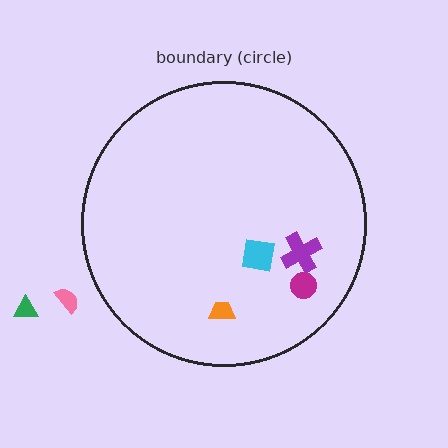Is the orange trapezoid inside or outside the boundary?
Inside.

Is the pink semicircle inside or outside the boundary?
Outside.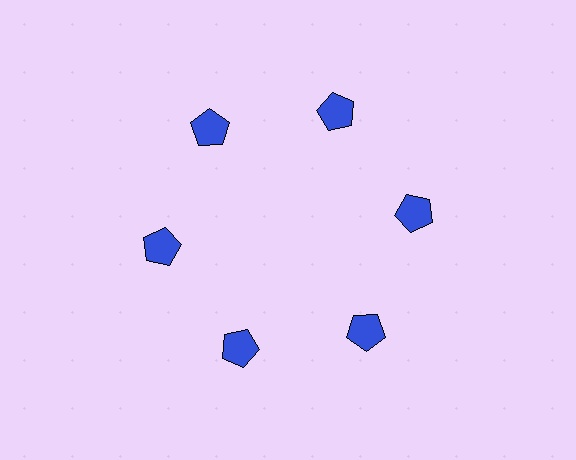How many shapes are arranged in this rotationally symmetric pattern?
There are 6 shapes, arranged in 6 groups of 1.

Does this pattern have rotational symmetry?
Yes, this pattern has 6-fold rotational symmetry. It looks the same after rotating 60 degrees around the center.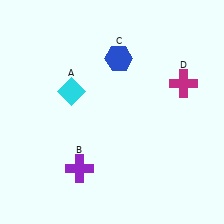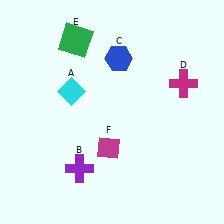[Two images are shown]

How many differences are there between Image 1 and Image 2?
There are 2 differences between the two images.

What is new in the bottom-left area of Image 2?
A magenta diamond (F) was added in the bottom-left area of Image 2.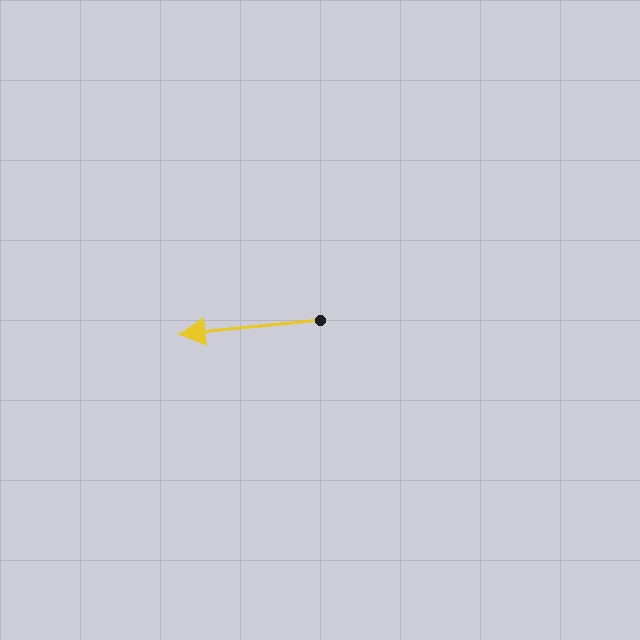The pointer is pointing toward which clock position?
Roughly 9 o'clock.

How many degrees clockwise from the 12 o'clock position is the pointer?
Approximately 264 degrees.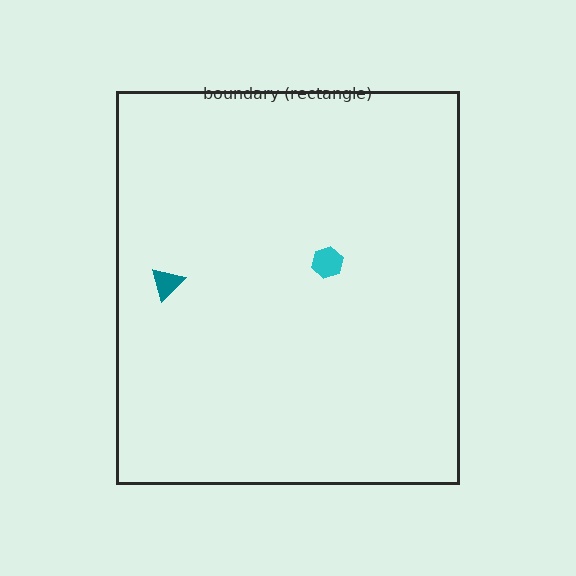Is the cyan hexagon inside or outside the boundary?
Inside.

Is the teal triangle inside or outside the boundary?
Inside.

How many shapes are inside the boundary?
2 inside, 0 outside.